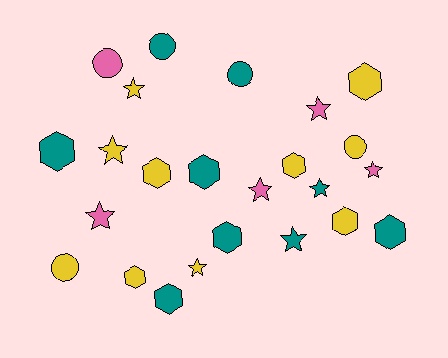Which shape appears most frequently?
Hexagon, with 10 objects.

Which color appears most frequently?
Yellow, with 10 objects.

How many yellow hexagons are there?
There are 5 yellow hexagons.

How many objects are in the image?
There are 24 objects.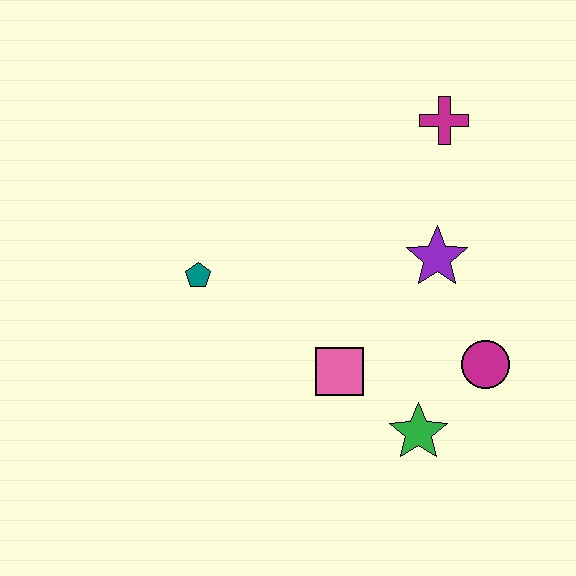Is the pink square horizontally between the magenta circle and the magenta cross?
No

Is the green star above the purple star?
No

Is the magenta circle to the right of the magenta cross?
Yes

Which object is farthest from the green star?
The magenta cross is farthest from the green star.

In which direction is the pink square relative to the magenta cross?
The pink square is below the magenta cross.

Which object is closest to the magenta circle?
The green star is closest to the magenta circle.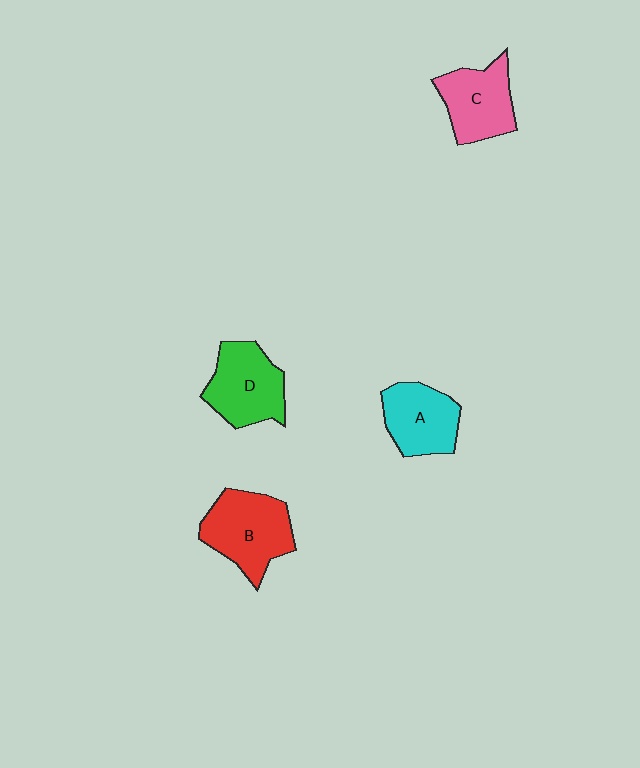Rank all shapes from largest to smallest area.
From largest to smallest: B (red), D (green), C (pink), A (cyan).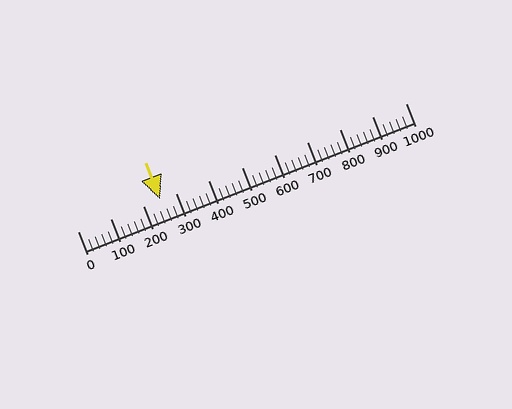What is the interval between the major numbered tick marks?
The major tick marks are spaced 100 units apart.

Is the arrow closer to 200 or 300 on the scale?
The arrow is closer to 300.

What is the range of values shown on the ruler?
The ruler shows values from 0 to 1000.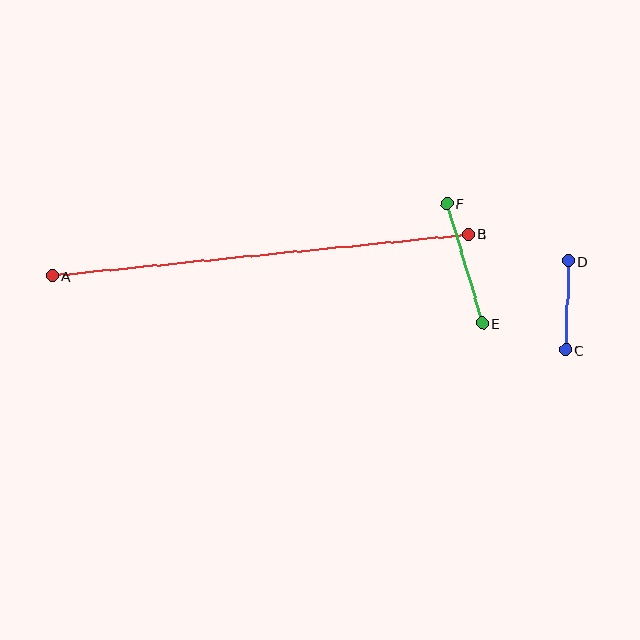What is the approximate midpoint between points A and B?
The midpoint is at approximately (260, 255) pixels.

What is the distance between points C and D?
The distance is approximately 89 pixels.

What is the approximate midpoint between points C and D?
The midpoint is at approximately (567, 306) pixels.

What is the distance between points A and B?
The distance is approximately 418 pixels.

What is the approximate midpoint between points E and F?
The midpoint is at approximately (465, 263) pixels.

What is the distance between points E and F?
The distance is approximately 125 pixels.